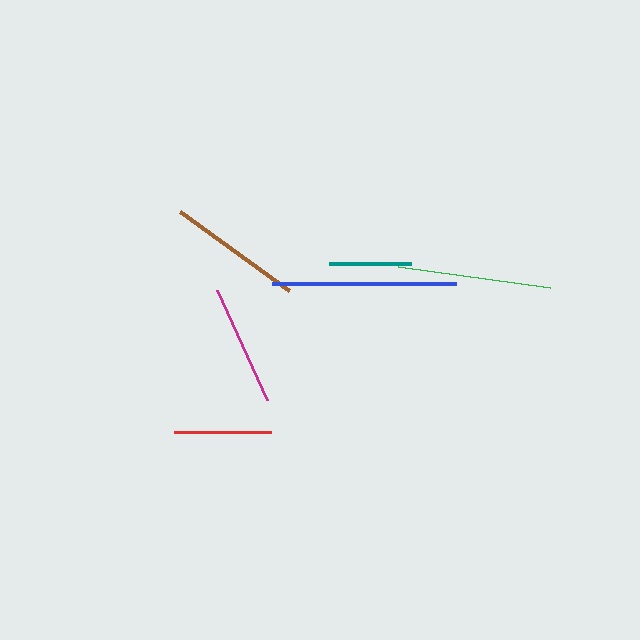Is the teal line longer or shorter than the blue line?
The blue line is longer than the teal line.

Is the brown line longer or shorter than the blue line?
The blue line is longer than the brown line.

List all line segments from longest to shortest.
From longest to shortest: blue, green, brown, magenta, red, teal.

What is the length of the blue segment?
The blue segment is approximately 184 pixels long.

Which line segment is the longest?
The blue line is the longest at approximately 184 pixels.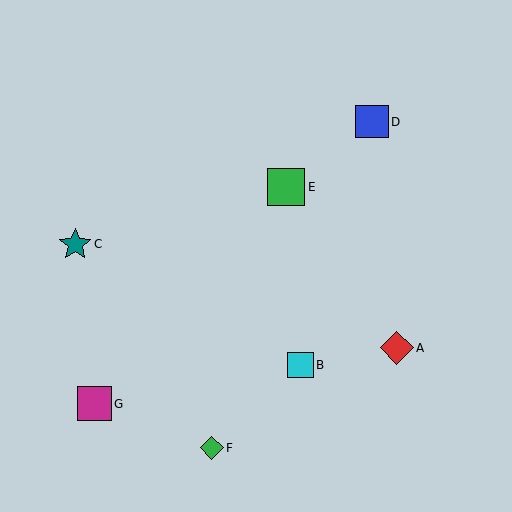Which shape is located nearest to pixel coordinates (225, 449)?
The green diamond (labeled F) at (212, 448) is nearest to that location.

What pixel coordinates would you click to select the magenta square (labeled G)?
Click at (94, 404) to select the magenta square G.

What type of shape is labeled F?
Shape F is a green diamond.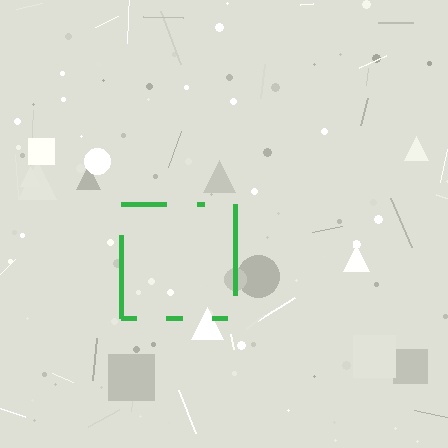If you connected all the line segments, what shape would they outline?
They would outline a square.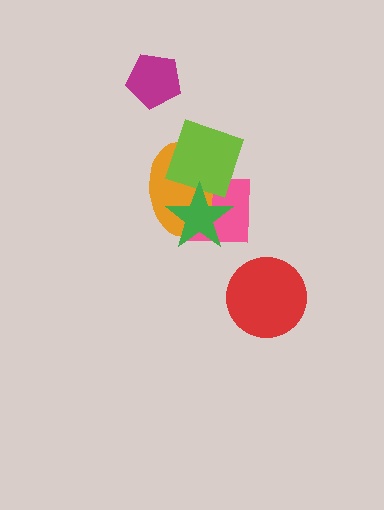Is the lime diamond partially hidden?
Yes, it is partially covered by another shape.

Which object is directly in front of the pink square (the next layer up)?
The orange ellipse is directly in front of the pink square.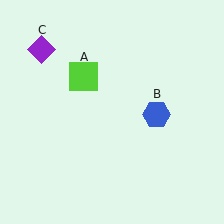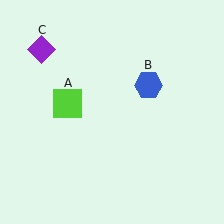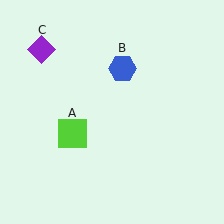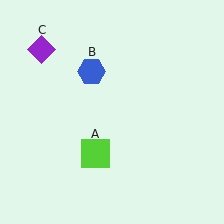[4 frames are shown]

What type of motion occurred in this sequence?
The lime square (object A), blue hexagon (object B) rotated counterclockwise around the center of the scene.